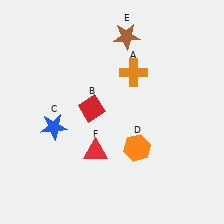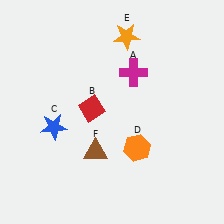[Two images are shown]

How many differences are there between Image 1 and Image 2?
There are 3 differences between the two images.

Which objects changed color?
A changed from orange to magenta. E changed from brown to orange. F changed from red to brown.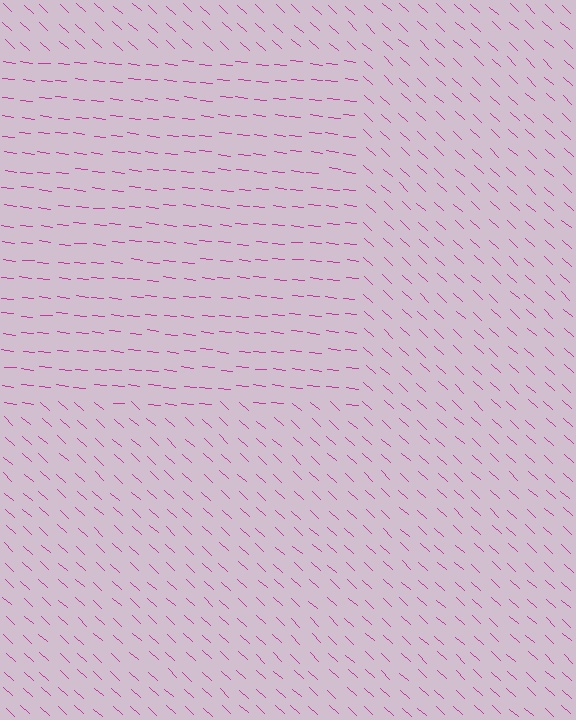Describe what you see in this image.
The image is filled with small magenta line segments. A rectangle region in the image has lines oriented differently from the surrounding lines, creating a visible texture boundary.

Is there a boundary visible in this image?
Yes, there is a texture boundary formed by a change in line orientation.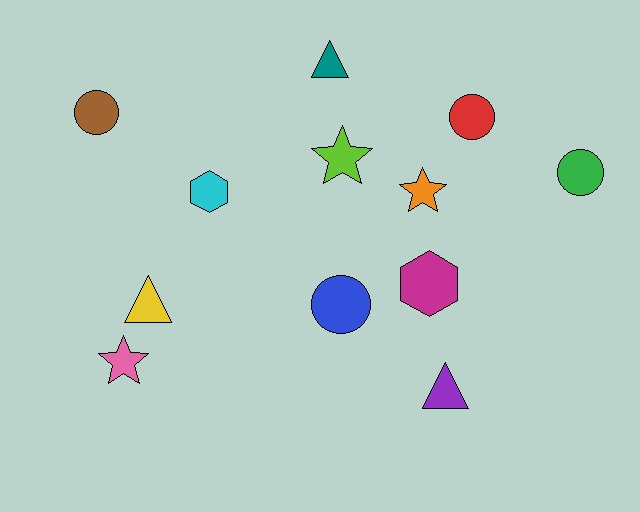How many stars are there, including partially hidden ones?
There are 3 stars.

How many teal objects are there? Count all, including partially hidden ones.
There is 1 teal object.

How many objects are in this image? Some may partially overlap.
There are 12 objects.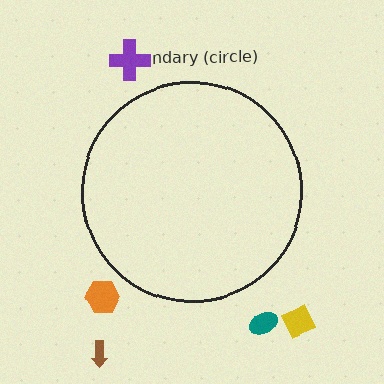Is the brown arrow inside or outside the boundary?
Outside.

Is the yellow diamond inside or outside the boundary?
Outside.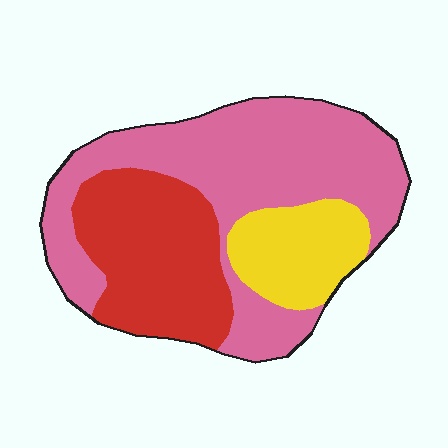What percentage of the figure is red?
Red takes up about one third (1/3) of the figure.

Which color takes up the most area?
Pink, at roughly 55%.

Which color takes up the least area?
Yellow, at roughly 15%.